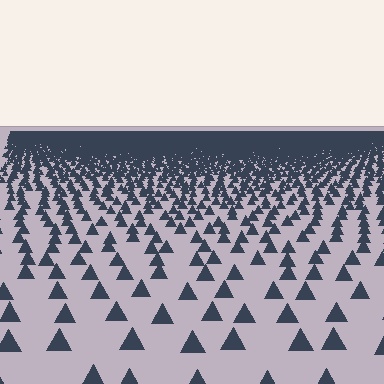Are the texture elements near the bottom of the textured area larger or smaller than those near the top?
Larger. Near the bottom, elements are closer to the viewer and appear at a bigger on-screen size.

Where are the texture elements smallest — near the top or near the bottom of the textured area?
Near the top.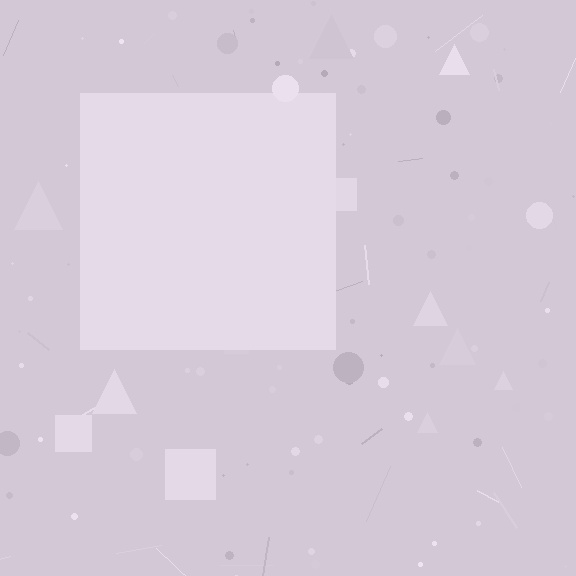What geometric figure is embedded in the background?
A square is embedded in the background.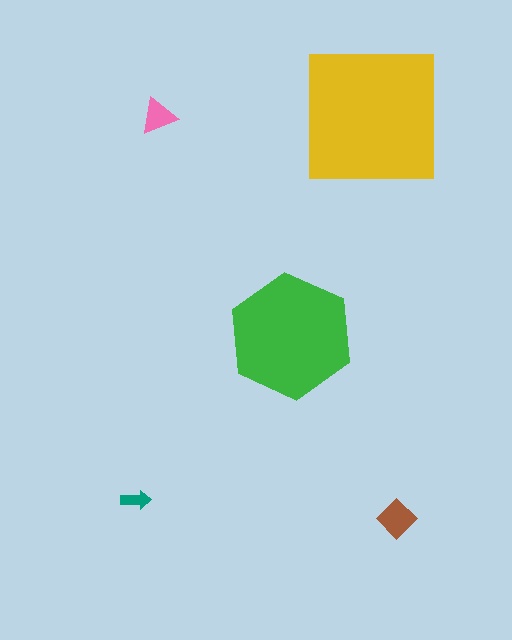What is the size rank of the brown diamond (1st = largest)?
3rd.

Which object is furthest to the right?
The brown diamond is rightmost.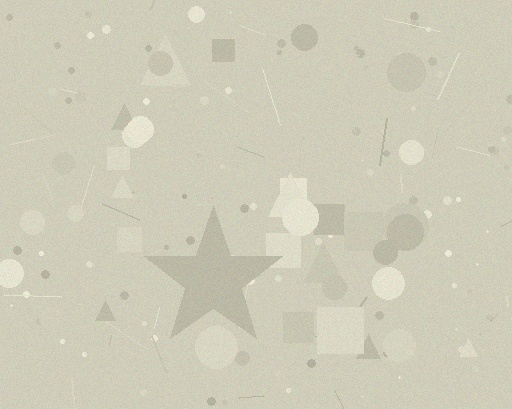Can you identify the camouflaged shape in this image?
The camouflaged shape is a star.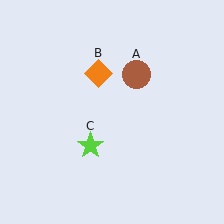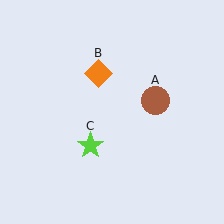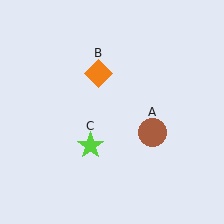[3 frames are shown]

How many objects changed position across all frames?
1 object changed position: brown circle (object A).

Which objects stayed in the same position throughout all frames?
Orange diamond (object B) and lime star (object C) remained stationary.